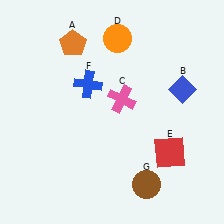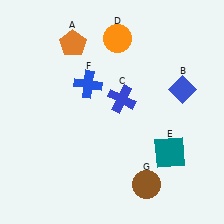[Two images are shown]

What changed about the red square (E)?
In Image 1, E is red. In Image 2, it changed to teal.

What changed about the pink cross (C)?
In Image 1, C is pink. In Image 2, it changed to blue.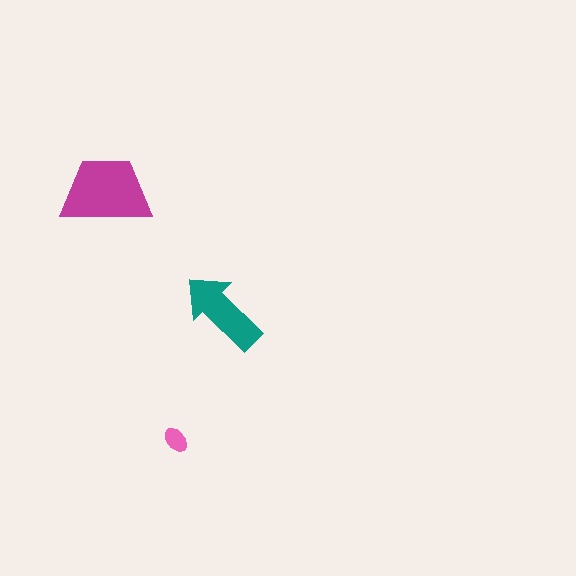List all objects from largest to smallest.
The magenta trapezoid, the teal arrow, the pink ellipse.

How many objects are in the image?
There are 3 objects in the image.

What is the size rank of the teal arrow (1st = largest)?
2nd.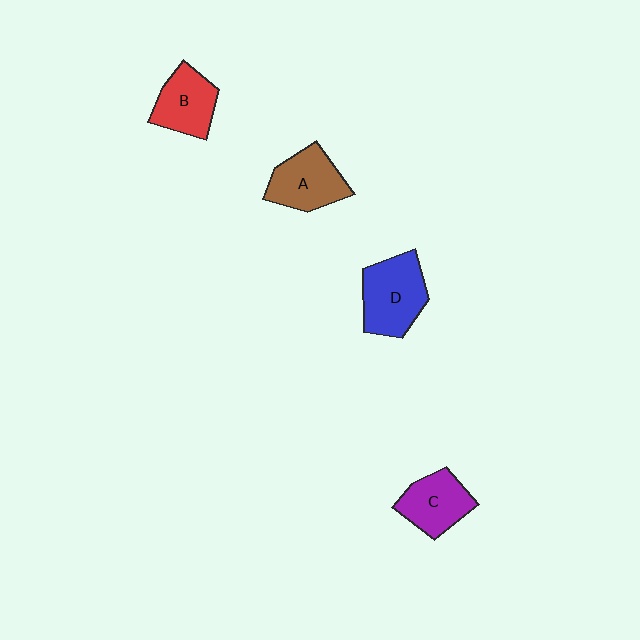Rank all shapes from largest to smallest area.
From largest to smallest: D (blue), A (brown), B (red), C (purple).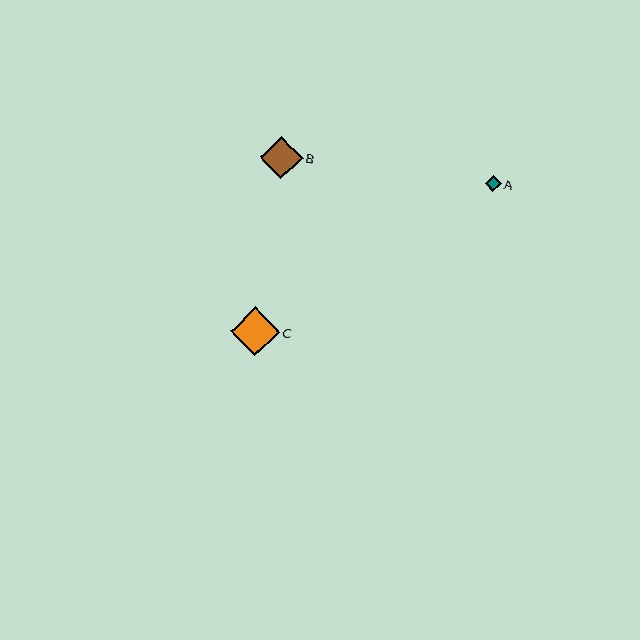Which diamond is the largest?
Diamond C is the largest with a size of approximately 48 pixels.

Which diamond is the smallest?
Diamond A is the smallest with a size of approximately 16 pixels.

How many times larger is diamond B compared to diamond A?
Diamond B is approximately 2.7 times the size of diamond A.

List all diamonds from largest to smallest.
From largest to smallest: C, B, A.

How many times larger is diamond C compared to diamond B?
Diamond C is approximately 1.1 times the size of diamond B.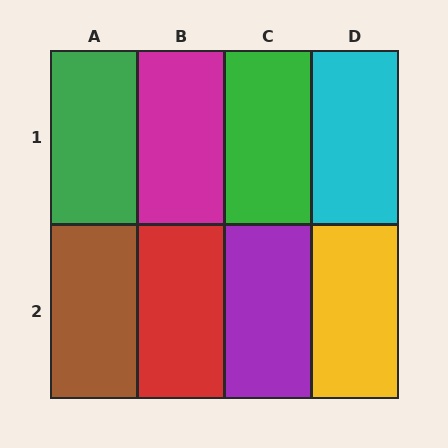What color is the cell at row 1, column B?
Magenta.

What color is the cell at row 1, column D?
Cyan.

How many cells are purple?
1 cell is purple.